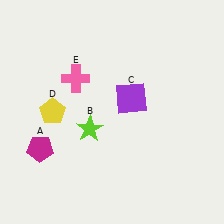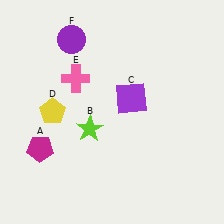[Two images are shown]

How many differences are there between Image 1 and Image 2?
There is 1 difference between the two images.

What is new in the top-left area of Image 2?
A purple circle (F) was added in the top-left area of Image 2.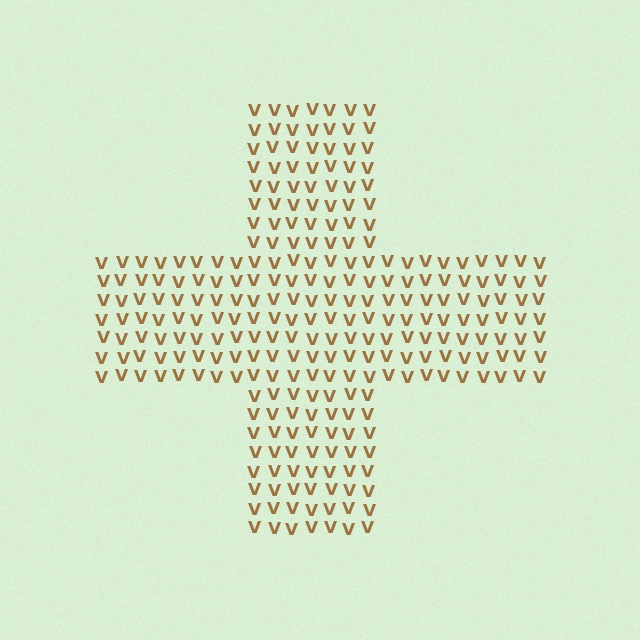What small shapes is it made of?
It is made of small letter V's.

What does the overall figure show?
The overall figure shows a cross.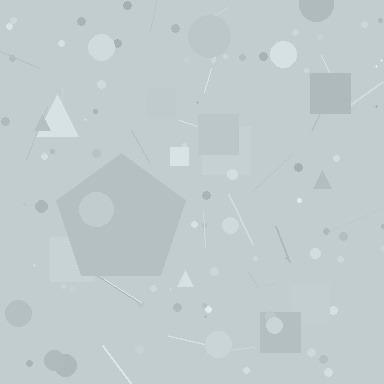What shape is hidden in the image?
A pentagon is hidden in the image.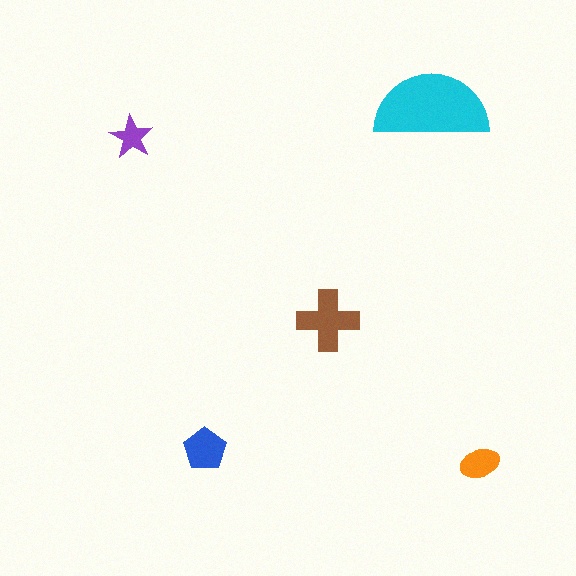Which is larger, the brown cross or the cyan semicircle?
The cyan semicircle.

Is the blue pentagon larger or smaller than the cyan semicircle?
Smaller.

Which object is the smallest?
The purple star.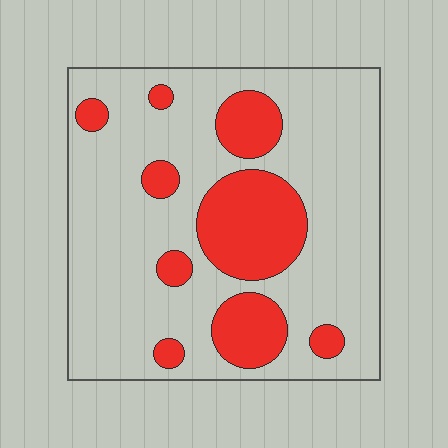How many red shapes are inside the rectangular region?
9.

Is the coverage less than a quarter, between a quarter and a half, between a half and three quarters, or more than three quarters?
Less than a quarter.